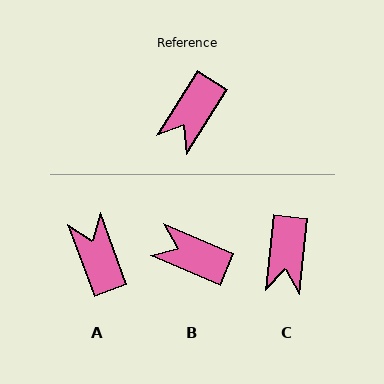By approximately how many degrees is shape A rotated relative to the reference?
Approximately 127 degrees clockwise.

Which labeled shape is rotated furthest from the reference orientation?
A, about 127 degrees away.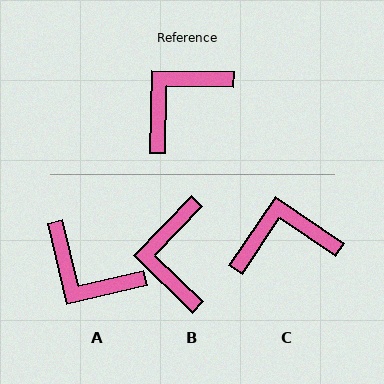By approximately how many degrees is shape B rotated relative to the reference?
Approximately 47 degrees counter-clockwise.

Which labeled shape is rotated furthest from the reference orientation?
A, about 104 degrees away.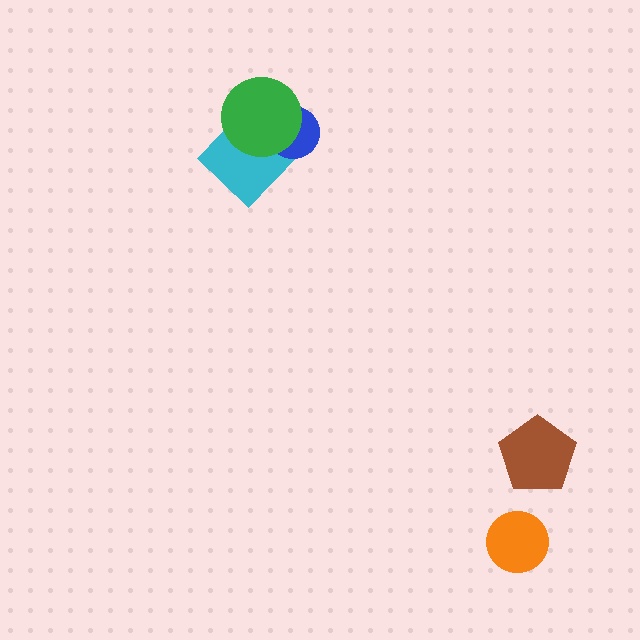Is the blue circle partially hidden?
Yes, it is partially covered by another shape.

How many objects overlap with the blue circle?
2 objects overlap with the blue circle.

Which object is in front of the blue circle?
The green circle is in front of the blue circle.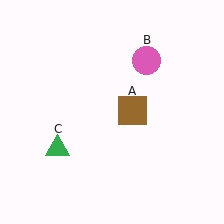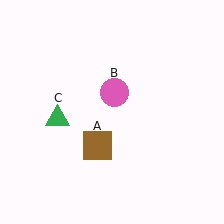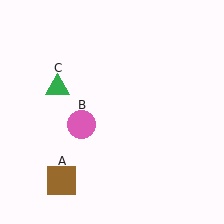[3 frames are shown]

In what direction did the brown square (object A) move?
The brown square (object A) moved down and to the left.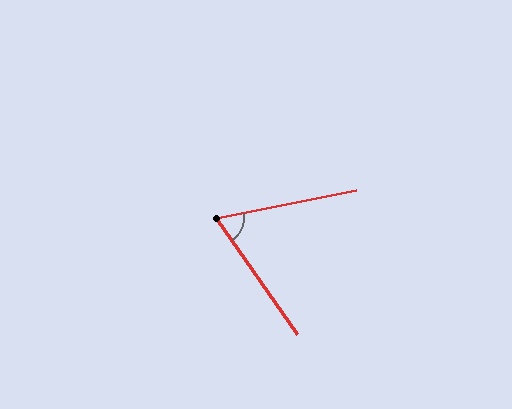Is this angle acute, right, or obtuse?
It is acute.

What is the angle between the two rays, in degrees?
Approximately 66 degrees.